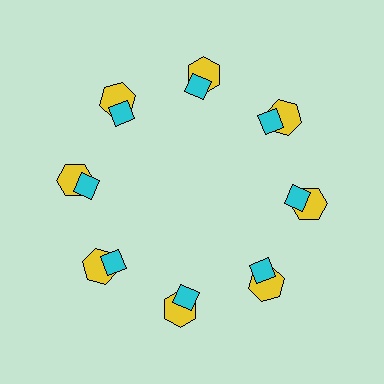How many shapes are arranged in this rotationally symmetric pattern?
There are 16 shapes, arranged in 8 groups of 2.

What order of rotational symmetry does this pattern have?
This pattern has 8-fold rotational symmetry.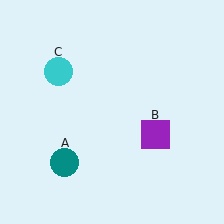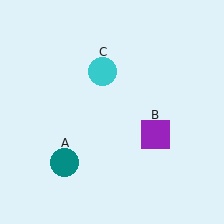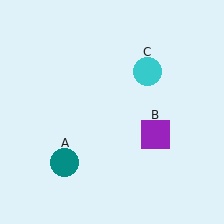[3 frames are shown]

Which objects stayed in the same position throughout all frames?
Teal circle (object A) and purple square (object B) remained stationary.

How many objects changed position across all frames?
1 object changed position: cyan circle (object C).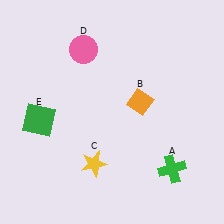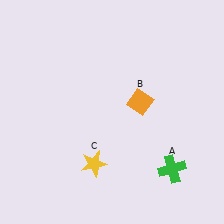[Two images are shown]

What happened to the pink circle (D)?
The pink circle (D) was removed in Image 2. It was in the top-left area of Image 1.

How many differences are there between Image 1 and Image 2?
There are 2 differences between the two images.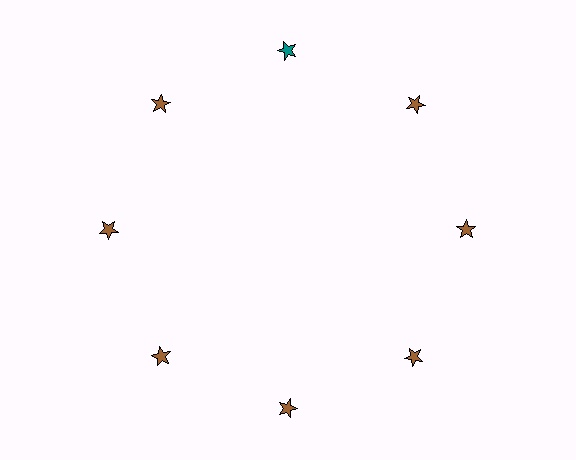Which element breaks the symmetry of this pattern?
The teal star at roughly the 12 o'clock position breaks the symmetry. All other shapes are brown stars.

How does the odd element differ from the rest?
It has a different color: teal instead of brown.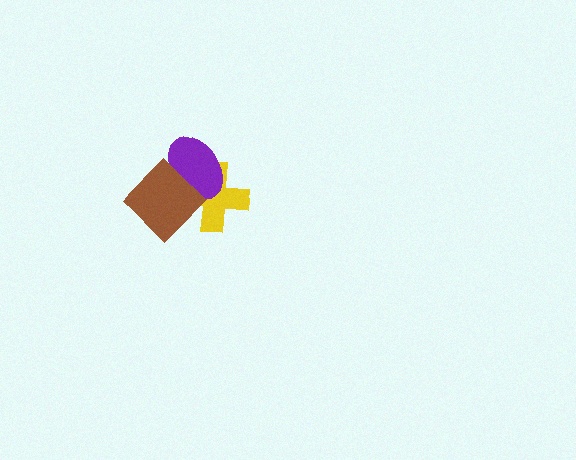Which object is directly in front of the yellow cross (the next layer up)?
The purple ellipse is directly in front of the yellow cross.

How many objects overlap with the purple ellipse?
2 objects overlap with the purple ellipse.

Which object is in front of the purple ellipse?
The brown diamond is in front of the purple ellipse.